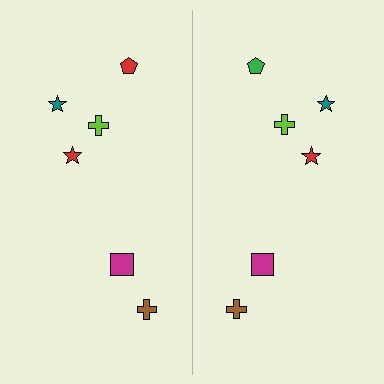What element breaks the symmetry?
The green pentagon on the right side breaks the symmetry — its mirror counterpart is red.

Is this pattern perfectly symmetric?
No, the pattern is not perfectly symmetric. The green pentagon on the right side breaks the symmetry — its mirror counterpart is red.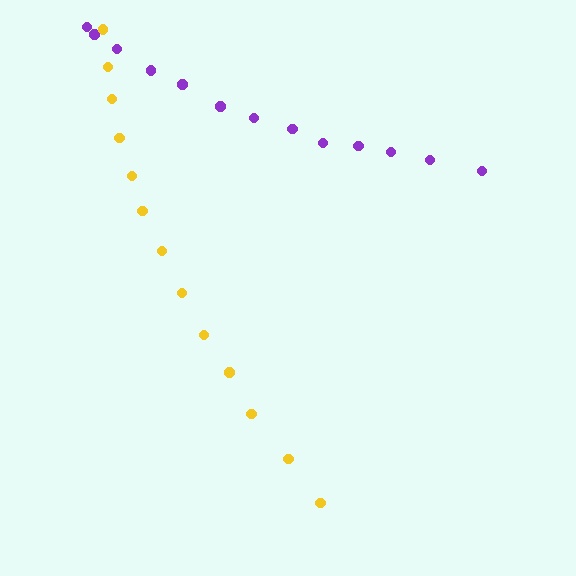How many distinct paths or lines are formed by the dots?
There are 2 distinct paths.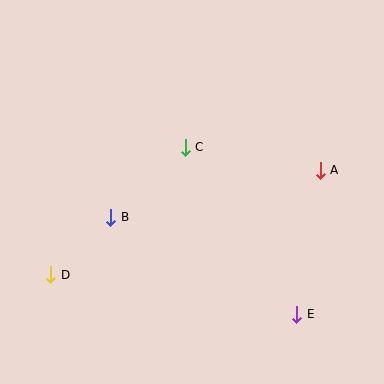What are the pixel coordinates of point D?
Point D is at (51, 275).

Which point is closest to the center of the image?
Point C at (185, 147) is closest to the center.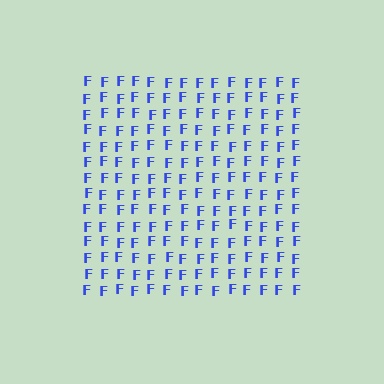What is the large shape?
The large shape is a square.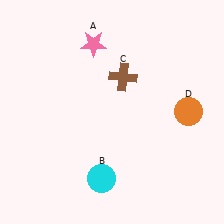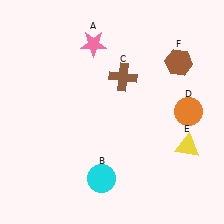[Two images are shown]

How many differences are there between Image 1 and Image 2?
There are 2 differences between the two images.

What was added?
A yellow triangle (E), a brown hexagon (F) were added in Image 2.